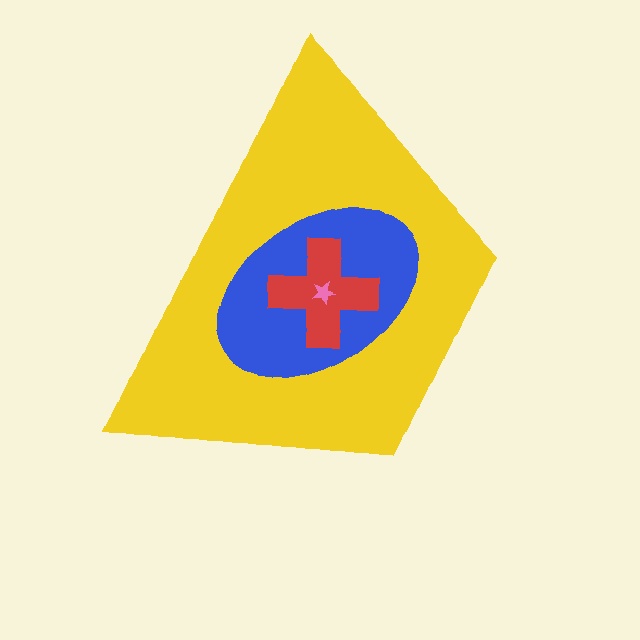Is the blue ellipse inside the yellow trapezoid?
Yes.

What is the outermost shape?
The yellow trapezoid.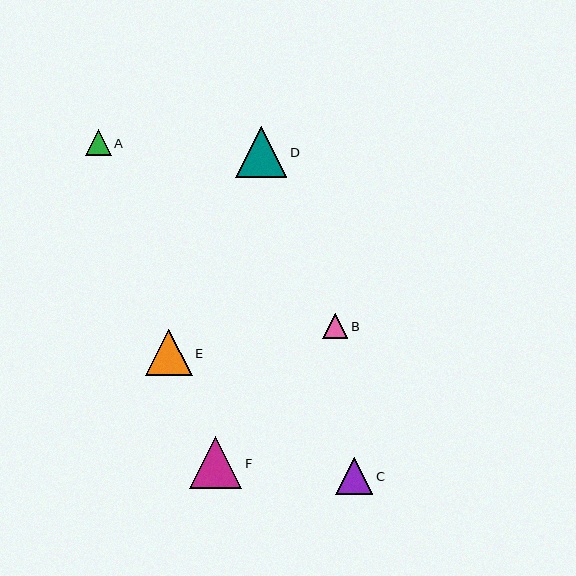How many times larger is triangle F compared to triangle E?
Triangle F is approximately 1.1 times the size of triangle E.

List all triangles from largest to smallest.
From largest to smallest: F, D, E, C, A, B.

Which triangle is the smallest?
Triangle B is the smallest with a size of approximately 25 pixels.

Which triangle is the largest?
Triangle F is the largest with a size of approximately 52 pixels.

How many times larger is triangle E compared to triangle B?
Triangle E is approximately 1.9 times the size of triangle B.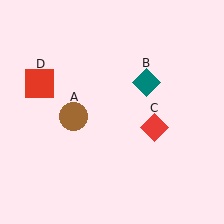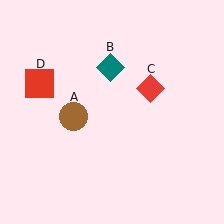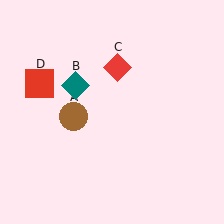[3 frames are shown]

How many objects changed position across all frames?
2 objects changed position: teal diamond (object B), red diamond (object C).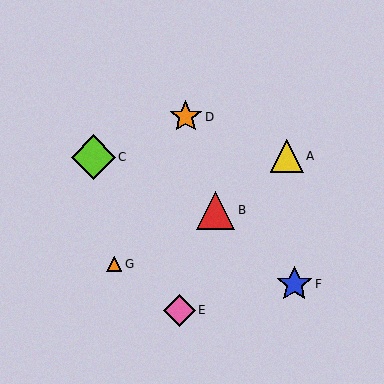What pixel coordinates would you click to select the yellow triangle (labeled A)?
Click at (287, 156) to select the yellow triangle A.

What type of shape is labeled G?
Shape G is an orange triangle.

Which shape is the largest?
The lime diamond (labeled C) is the largest.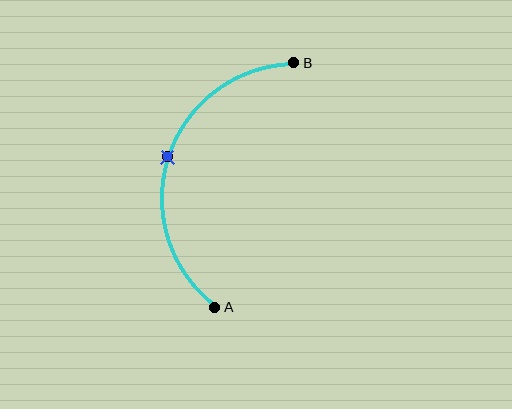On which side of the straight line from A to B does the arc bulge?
The arc bulges to the left of the straight line connecting A and B.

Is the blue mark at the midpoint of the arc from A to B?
Yes. The blue mark lies on the arc at equal arc-length from both A and B — it is the arc midpoint.